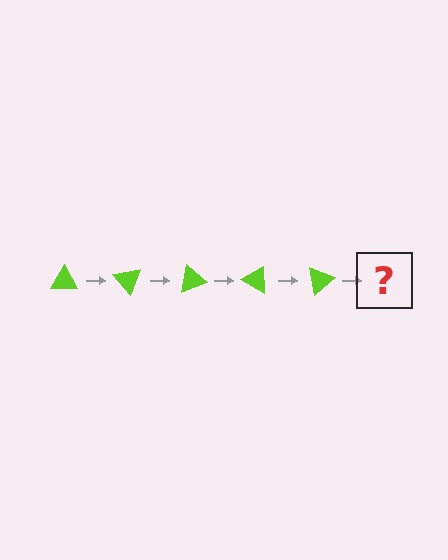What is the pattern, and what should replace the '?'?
The pattern is that the triangle rotates 50 degrees each step. The '?' should be a lime triangle rotated 250 degrees.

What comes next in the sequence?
The next element should be a lime triangle rotated 250 degrees.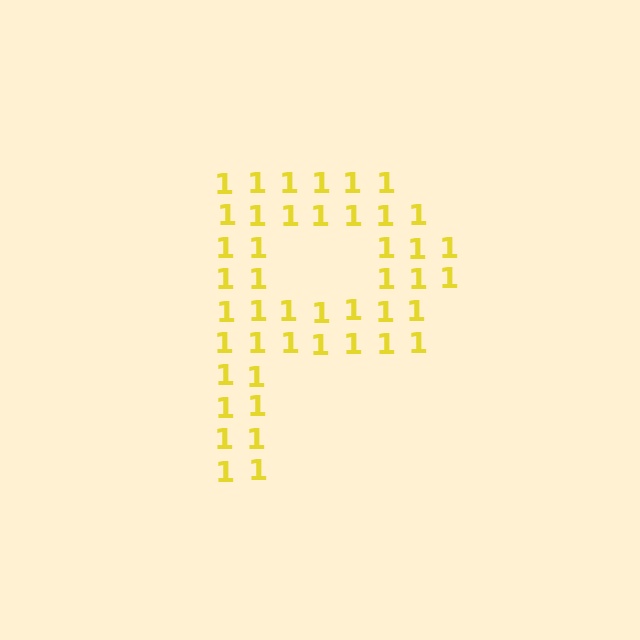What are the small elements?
The small elements are digit 1's.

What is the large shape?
The large shape is the letter P.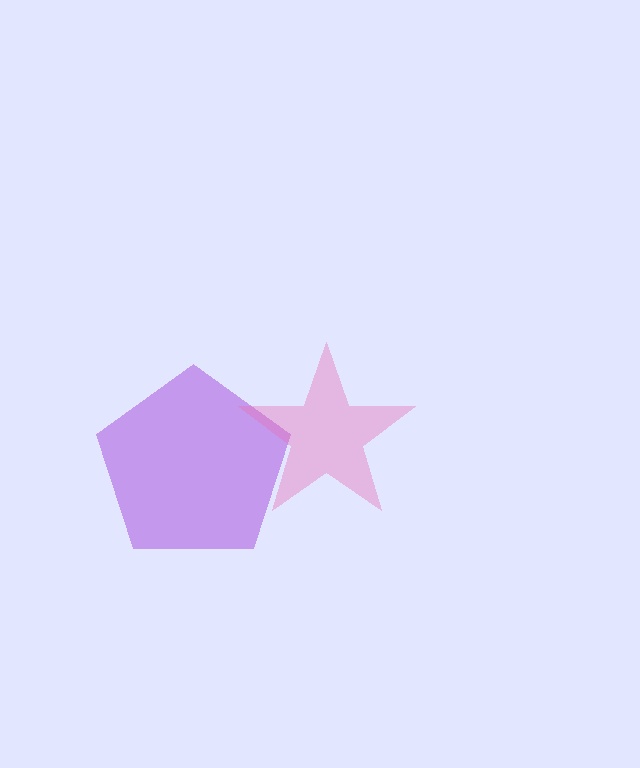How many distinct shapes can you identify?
There are 2 distinct shapes: a purple pentagon, a pink star.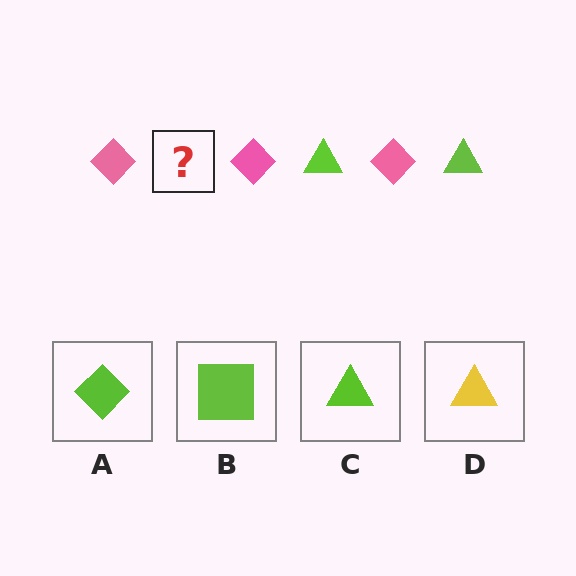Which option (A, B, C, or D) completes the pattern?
C.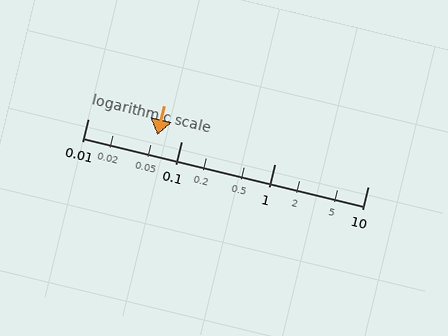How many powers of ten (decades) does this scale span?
The scale spans 3 decades, from 0.01 to 10.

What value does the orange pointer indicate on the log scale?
The pointer indicates approximately 0.056.